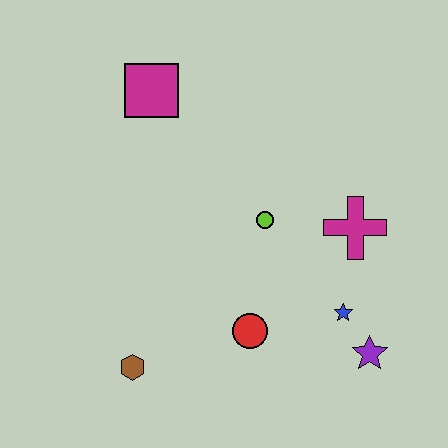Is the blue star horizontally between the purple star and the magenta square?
Yes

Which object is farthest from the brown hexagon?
The magenta square is farthest from the brown hexagon.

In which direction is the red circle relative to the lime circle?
The red circle is below the lime circle.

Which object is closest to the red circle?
The blue star is closest to the red circle.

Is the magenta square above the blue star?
Yes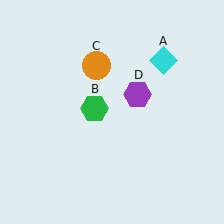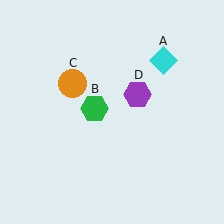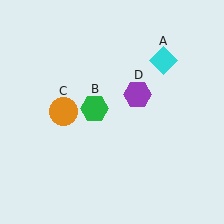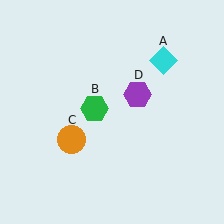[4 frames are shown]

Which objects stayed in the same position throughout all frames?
Cyan diamond (object A) and green hexagon (object B) and purple hexagon (object D) remained stationary.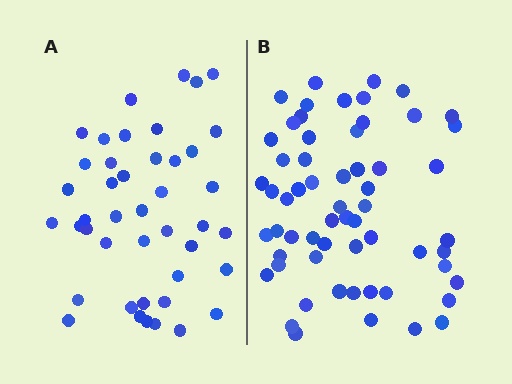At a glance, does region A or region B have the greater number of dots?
Region B (the right region) has more dots.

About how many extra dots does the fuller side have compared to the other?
Region B has approximately 15 more dots than region A.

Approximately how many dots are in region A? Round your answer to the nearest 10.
About 40 dots. (The exact count is 43, which rounds to 40.)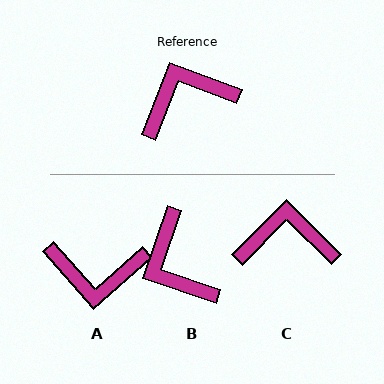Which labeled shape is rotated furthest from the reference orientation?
A, about 152 degrees away.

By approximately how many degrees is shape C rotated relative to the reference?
Approximately 24 degrees clockwise.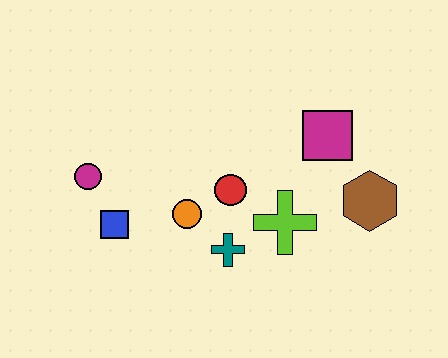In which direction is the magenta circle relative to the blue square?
The magenta circle is above the blue square.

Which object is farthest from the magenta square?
The magenta circle is farthest from the magenta square.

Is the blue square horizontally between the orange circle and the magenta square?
No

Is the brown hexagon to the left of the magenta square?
No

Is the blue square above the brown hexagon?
No